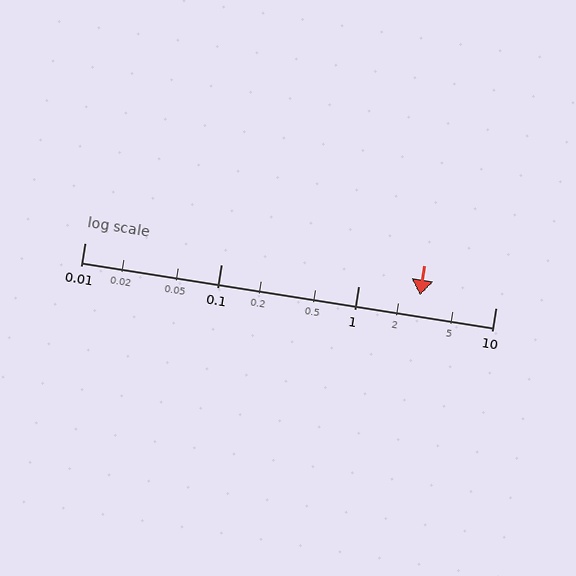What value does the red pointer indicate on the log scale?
The pointer indicates approximately 2.8.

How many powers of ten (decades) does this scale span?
The scale spans 3 decades, from 0.01 to 10.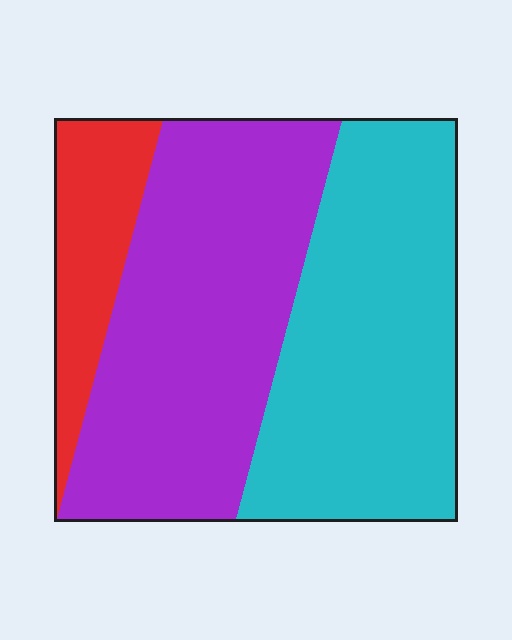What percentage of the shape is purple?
Purple covers around 45% of the shape.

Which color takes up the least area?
Red, at roughly 15%.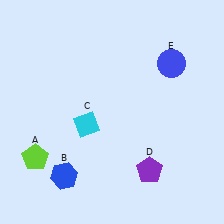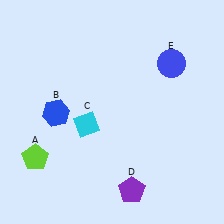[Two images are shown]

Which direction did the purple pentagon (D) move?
The purple pentagon (D) moved down.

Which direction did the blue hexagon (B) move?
The blue hexagon (B) moved up.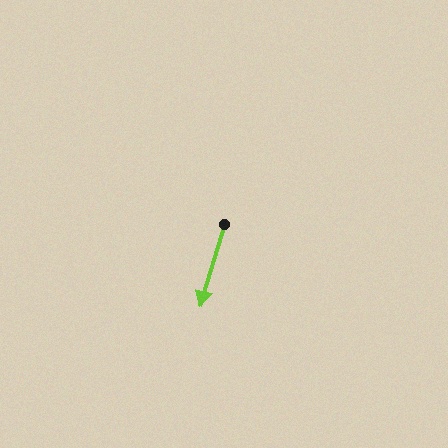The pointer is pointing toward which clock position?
Roughly 7 o'clock.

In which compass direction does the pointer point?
South.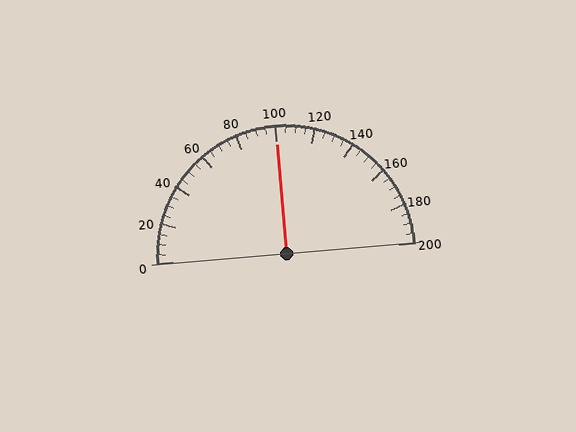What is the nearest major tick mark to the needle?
The nearest major tick mark is 100.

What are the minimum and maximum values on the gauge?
The gauge ranges from 0 to 200.